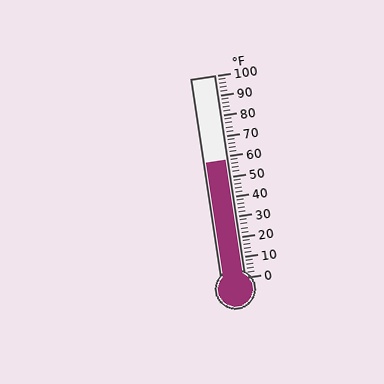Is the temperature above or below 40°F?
The temperature is above 40°F.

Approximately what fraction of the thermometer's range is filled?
The thermometer is filled to approximately 60% of its range.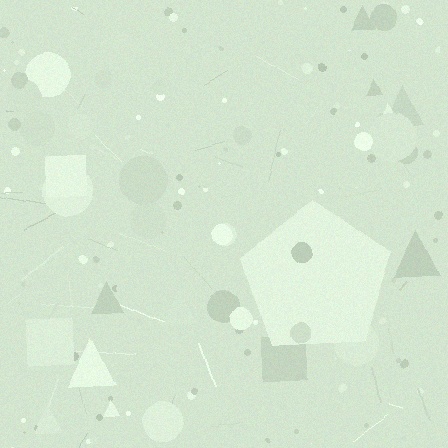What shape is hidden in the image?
A pentagon is hidden in the image.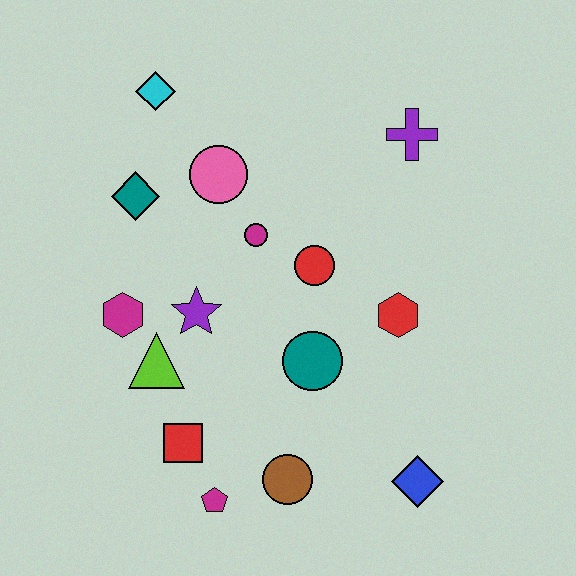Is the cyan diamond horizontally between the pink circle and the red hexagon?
No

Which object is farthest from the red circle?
The magenta pentagon is farthest from the red circle.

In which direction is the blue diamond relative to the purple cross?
The blue diamond is below the purple cross.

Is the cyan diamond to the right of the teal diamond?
Yes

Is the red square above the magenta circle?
No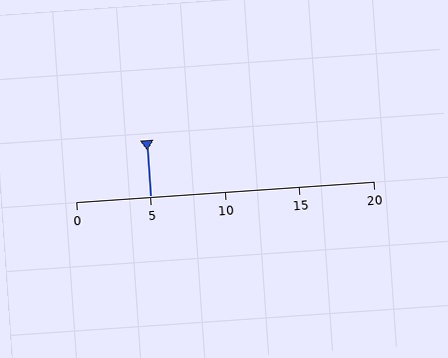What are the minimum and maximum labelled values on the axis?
The axis runs from 0 to 20.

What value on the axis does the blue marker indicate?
The marker indicates approximately 5.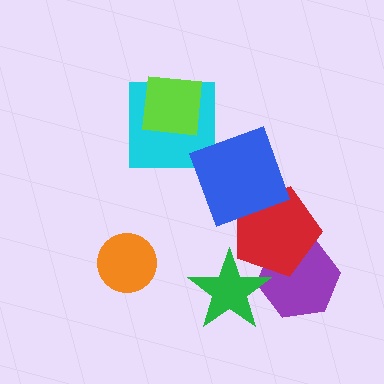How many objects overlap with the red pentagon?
3 objects overlap with the red pentagon.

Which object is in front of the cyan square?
The lime square is in front of the cyan square.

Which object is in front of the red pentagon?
The blue square is in front of the red pentagon.